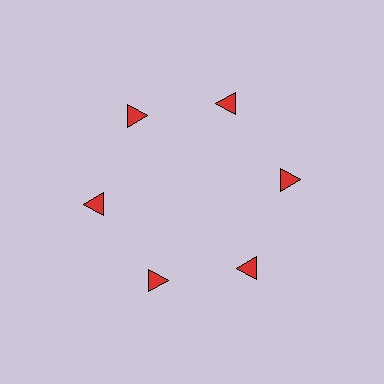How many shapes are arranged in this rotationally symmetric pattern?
There are 6 shapes, arranged in 6 groups of 1.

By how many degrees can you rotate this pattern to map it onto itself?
The pattern maps onto itself every 60 degrees of rotation.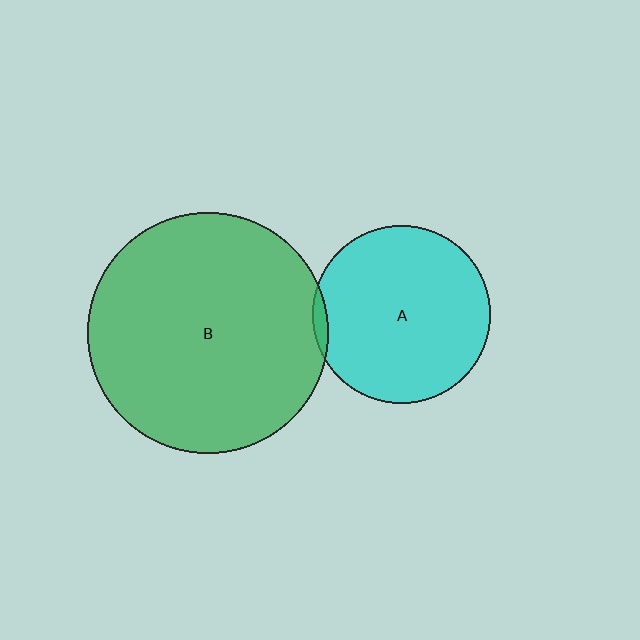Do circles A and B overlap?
Yes.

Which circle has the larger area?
Circle B (green).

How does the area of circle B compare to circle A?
Approximately 1.8 times.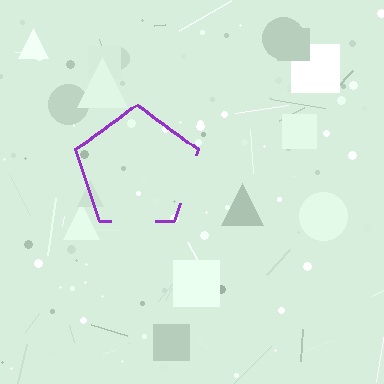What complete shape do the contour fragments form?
The contour fragments form a pentagon.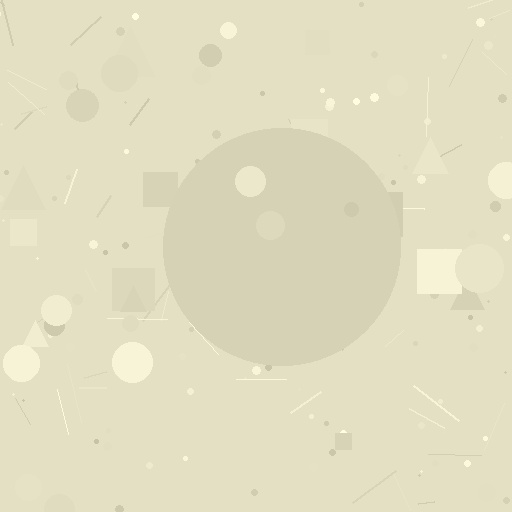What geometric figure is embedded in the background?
A circle is embedded in the background.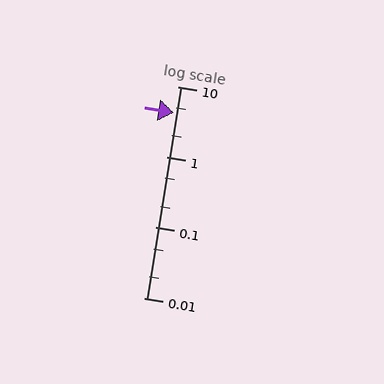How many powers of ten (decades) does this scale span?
The scale spans 3 decades, from 0.01 to 10.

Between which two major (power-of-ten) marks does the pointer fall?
The pointer is between 1 and 10.